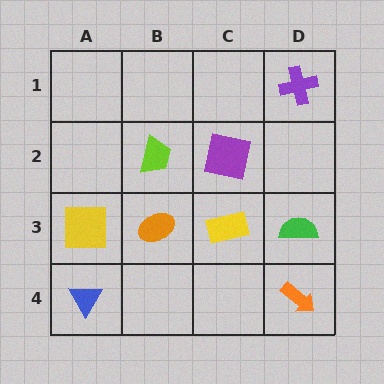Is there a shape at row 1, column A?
No, that cell is empty.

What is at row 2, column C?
A purple square.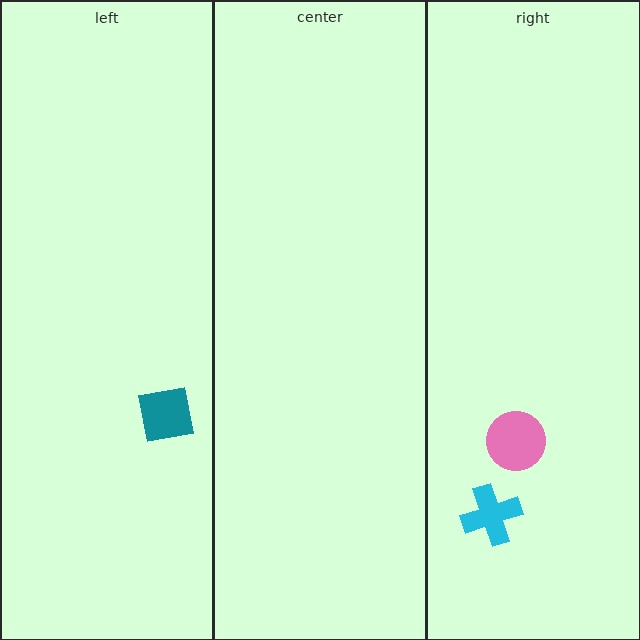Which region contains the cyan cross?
The right region.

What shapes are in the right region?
The pink circle, the cyan cross.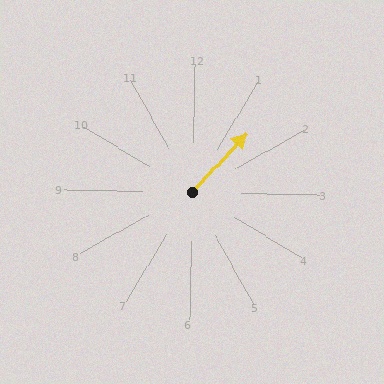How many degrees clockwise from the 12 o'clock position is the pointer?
Approximately 42 degrees.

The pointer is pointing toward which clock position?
Roughly 1 o'clock.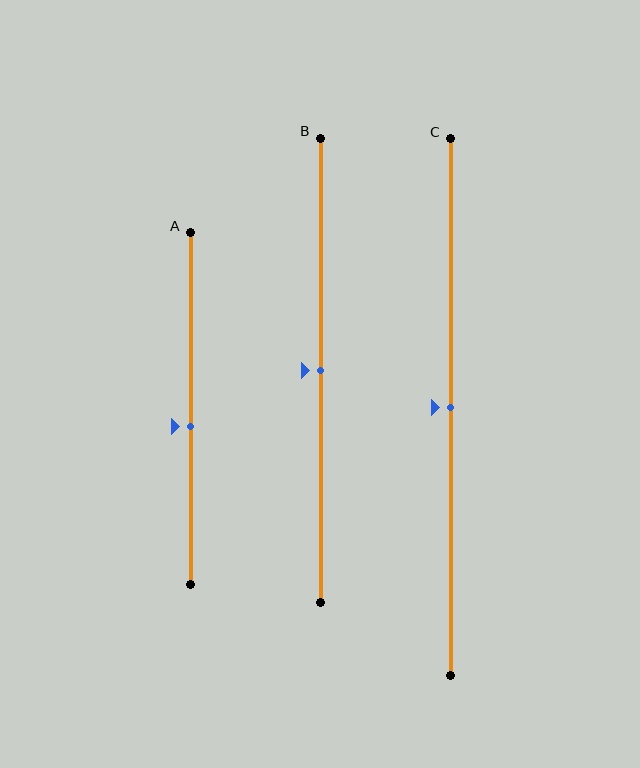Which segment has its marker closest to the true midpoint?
Segment B has its marker closest to the true midpoint.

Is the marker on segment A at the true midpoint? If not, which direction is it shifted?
No, the marker on segment A is shifted downward by about 5% of the segment length.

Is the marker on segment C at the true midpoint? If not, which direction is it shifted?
Yes, the marker on segment C is at the true midpoint.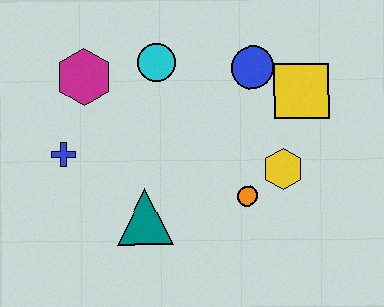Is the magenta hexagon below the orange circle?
No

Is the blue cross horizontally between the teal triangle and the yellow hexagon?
No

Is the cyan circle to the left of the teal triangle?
No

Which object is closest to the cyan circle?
The magenta hexagon is closest to the cyan circle.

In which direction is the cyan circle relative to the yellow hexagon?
The cyan circle is to the left of the yellow hexagon.